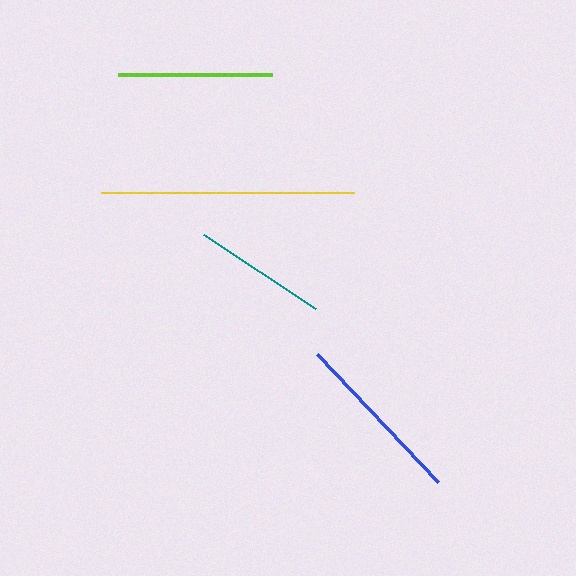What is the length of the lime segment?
The lime segment is approximately 154 pixels long.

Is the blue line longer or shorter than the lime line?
The blue line is longer than the lime line.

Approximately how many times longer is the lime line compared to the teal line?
The lime line is approximately 1.1 times the length of the teal line.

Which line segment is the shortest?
The teal line is the shortest at approximately 134 pixels.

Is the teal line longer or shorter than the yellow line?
The yellow line is longer than the teal line.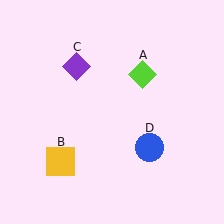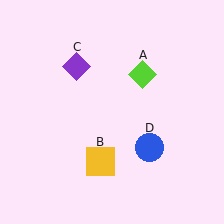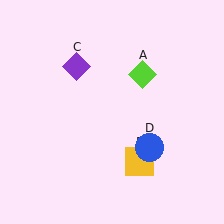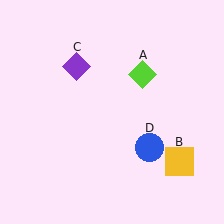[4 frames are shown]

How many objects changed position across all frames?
1 object changed position: yellow square (object B).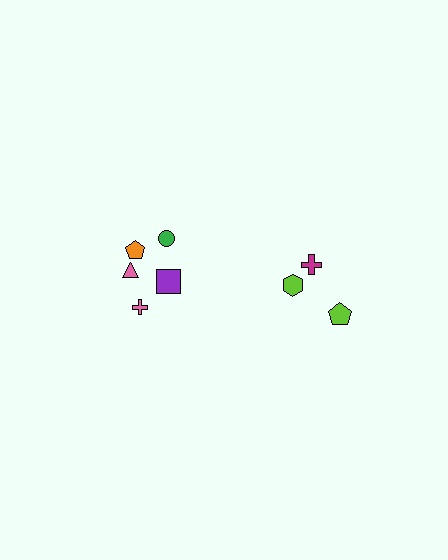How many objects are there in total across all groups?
There are 8 objects.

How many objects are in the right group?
There are 3 objects.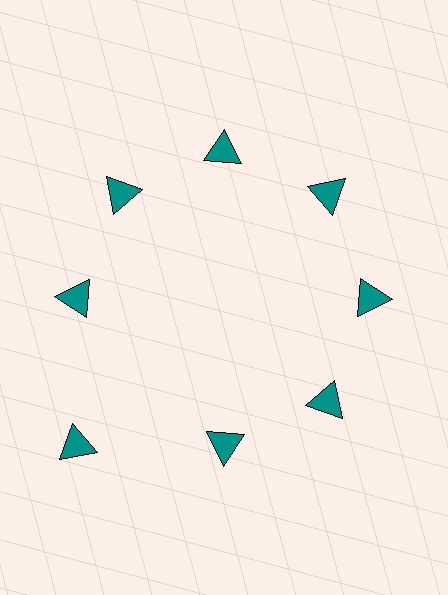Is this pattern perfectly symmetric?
No. The 8 teal triangles are arranged in a ring, but one element near the 8 o'clock position is pushed outward from the center, breaking the 8-fold rotational symmetry.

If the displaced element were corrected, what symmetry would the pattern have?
It would have 8-fold rotational symmetry — the pattern would map onto itself every 45 degrees.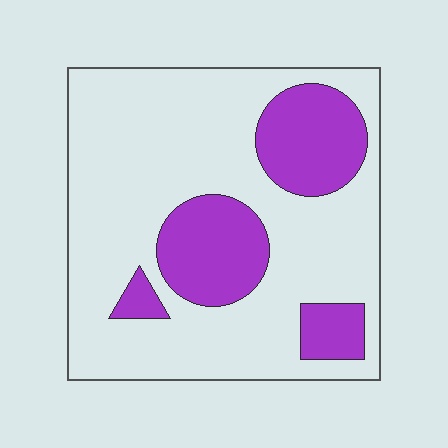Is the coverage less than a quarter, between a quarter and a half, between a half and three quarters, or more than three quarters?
Between a quarter and a half.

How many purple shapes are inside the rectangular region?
4.